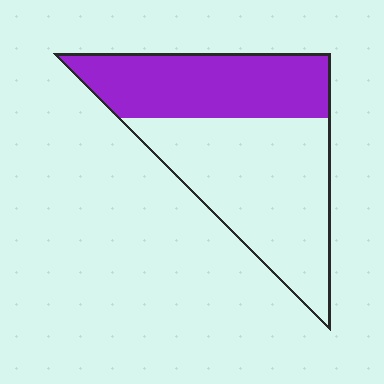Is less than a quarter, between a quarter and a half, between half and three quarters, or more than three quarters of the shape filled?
Between a quarter and a half.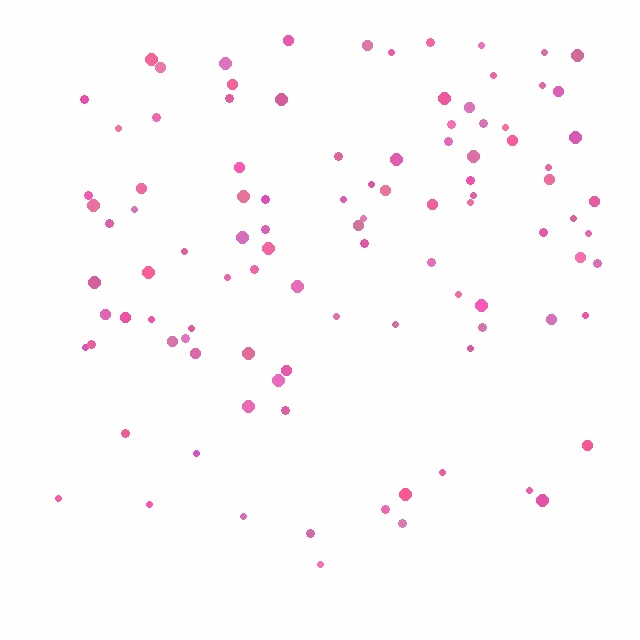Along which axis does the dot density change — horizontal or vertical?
Vertical.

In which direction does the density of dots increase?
From bottom to top, with the top side densest.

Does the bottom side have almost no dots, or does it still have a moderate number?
Still a moderate number, just noticeably fewer than the top.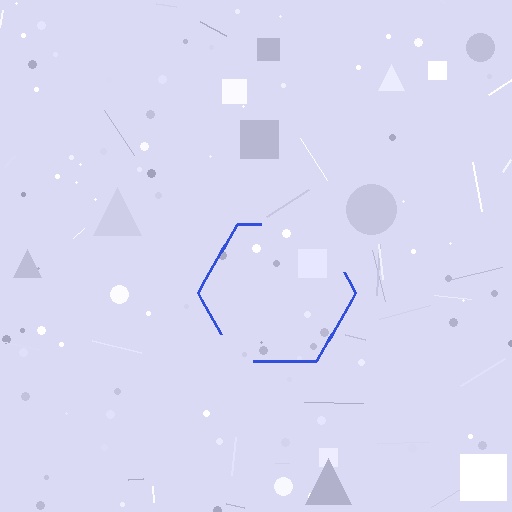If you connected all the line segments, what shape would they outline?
They would outline a hexagon.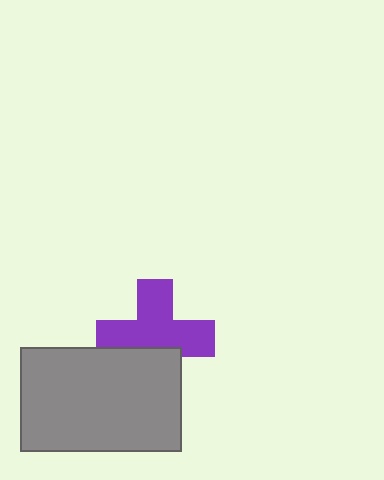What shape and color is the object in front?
The object in front is a gray rectangle.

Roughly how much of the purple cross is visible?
Most of it is visible (roughly 69%).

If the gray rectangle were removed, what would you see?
You would see the complete purple cross.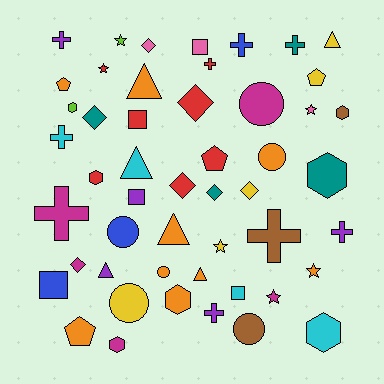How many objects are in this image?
There are 50 objects.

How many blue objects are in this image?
There are 3 blue objects.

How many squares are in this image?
There are 5 squares.